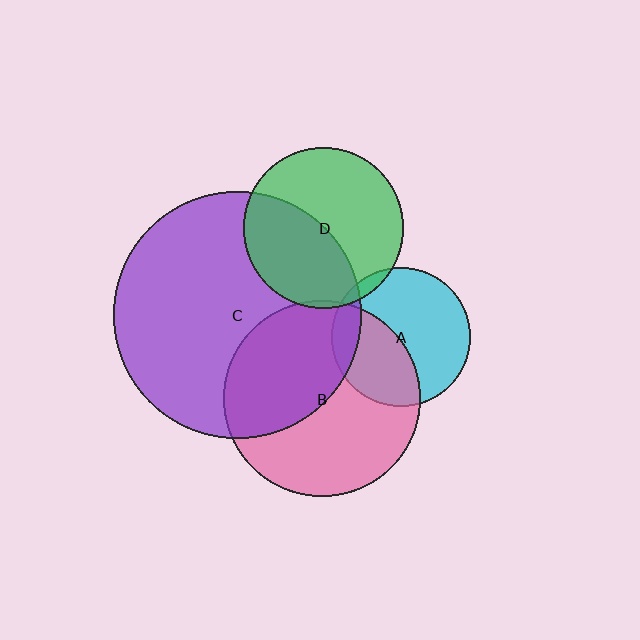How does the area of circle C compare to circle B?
Approximately 1.6 times.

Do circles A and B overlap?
Yes.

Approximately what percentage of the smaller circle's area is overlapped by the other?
Approximately 40%.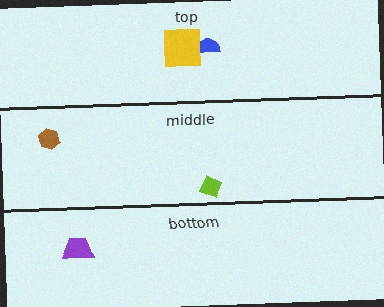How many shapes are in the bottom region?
1.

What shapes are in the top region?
The blue semicircle, the yellow square.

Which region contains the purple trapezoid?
The bottom region.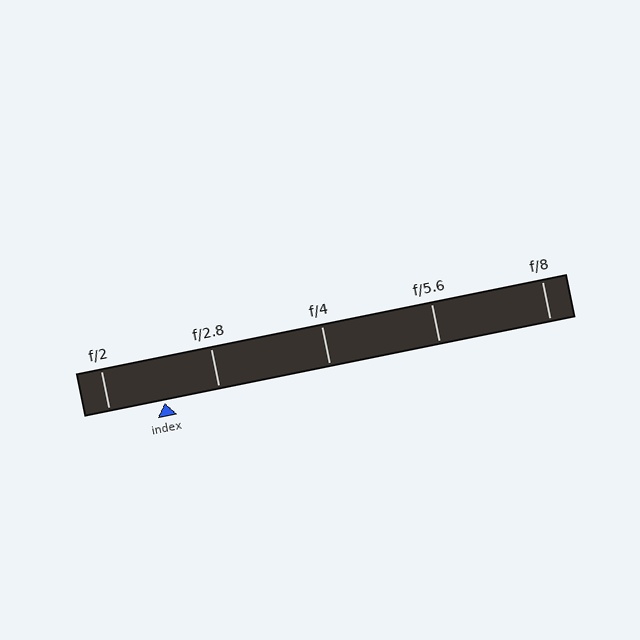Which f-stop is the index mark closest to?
The index mark is closest to f/2.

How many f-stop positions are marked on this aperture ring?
There are 5 f-stop positions marked.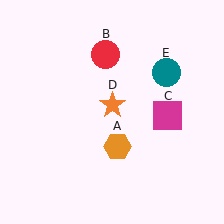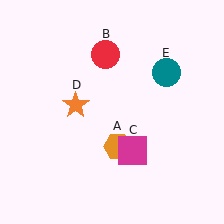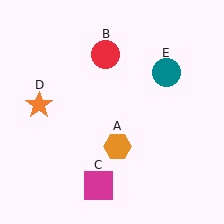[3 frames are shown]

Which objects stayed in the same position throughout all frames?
Orange hexagon (object A) and red circle (object B) and teal circle (object E) remained stationary.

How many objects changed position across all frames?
2 objects changed position: magenta square (object C), orange star (object D).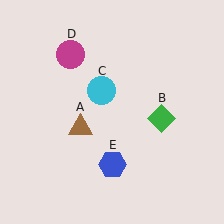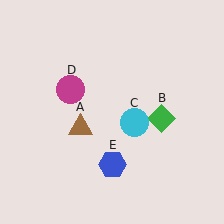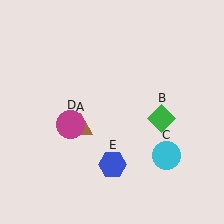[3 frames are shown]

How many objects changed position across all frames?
2 objects changed position: cyan circle (object C), magenta circle (object D).